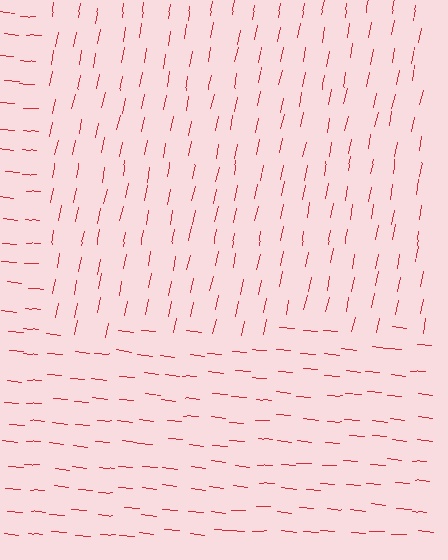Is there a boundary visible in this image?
Yes, there is a texture boundary formed by a change in line orientation.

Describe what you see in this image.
The image is filled with small red line segments. A rectangle region in the image has lines oriented differently from the surrounding lines, creating a visible texture boundary.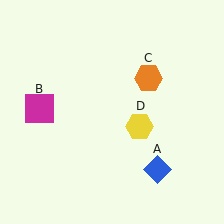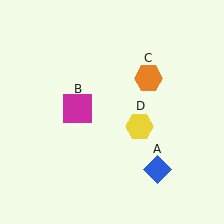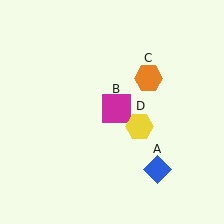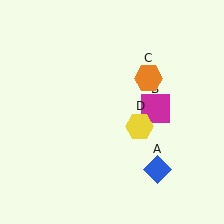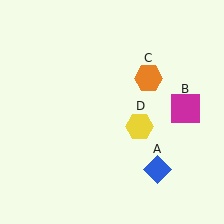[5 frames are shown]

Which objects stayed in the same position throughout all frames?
Blue diamond (object A) and orange hexagon (object C) and yellow hexagon (object D) remained stationary.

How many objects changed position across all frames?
1 object changed position: magenta square (object B).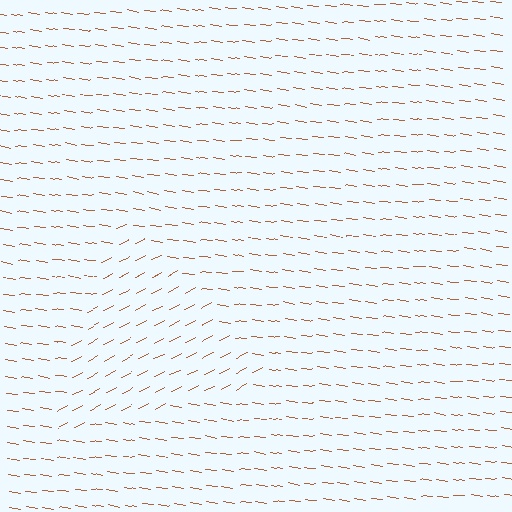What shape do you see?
I see a triangle.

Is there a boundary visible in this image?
Yes, there is a texture boundary formed by a change in line orientation.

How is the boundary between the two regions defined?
The boundary is defined purely by a change in line orientation (approximately 35 degrees difference). All lines are the same color and thickness.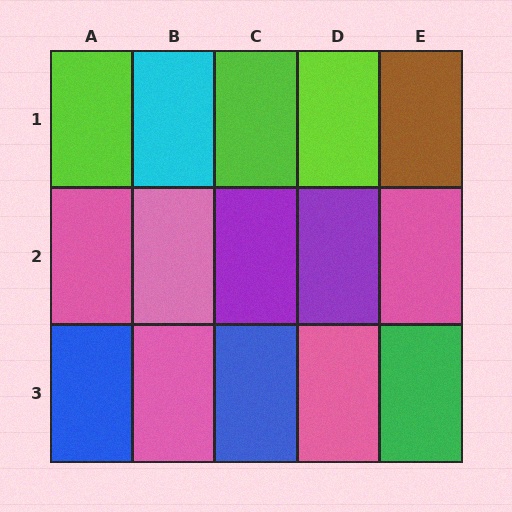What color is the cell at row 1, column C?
Lime.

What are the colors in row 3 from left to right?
Blue, pink, blue, pink, green.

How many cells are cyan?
1 cell is cyan.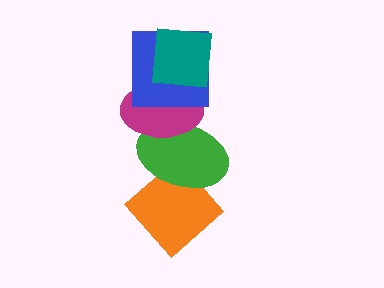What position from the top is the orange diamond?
The orange diamond is 5th from the top.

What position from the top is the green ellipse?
The green ellipse is 4th from the top.